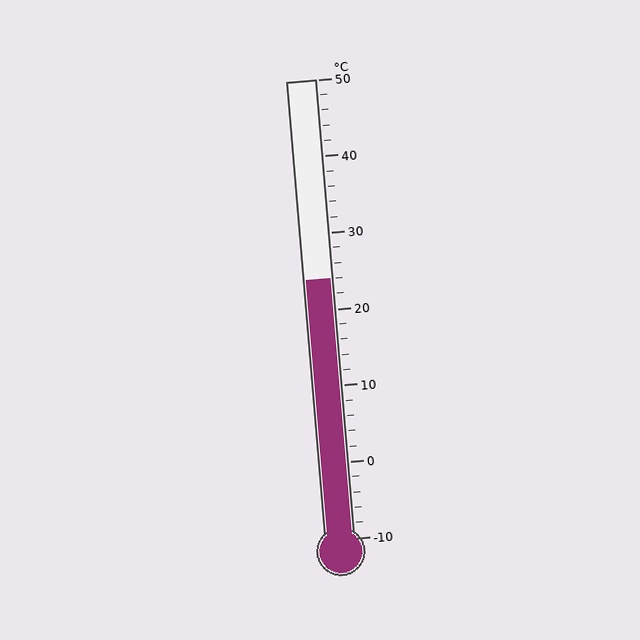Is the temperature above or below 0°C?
The temperature is above 0°C.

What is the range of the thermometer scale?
The thermometer scale ranges from -10°C to 50°C.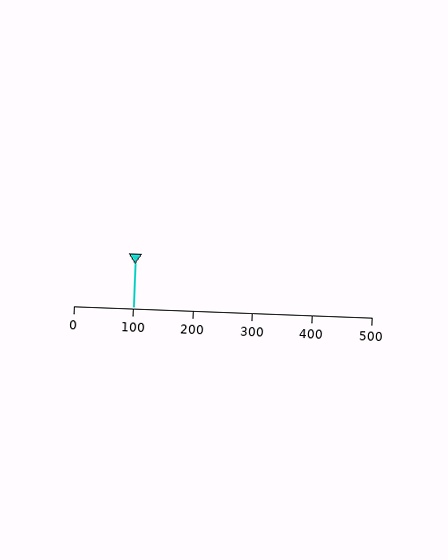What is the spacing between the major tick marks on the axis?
The major ticks are spaced 100 apart.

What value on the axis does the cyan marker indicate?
The marker indicates approximately 100.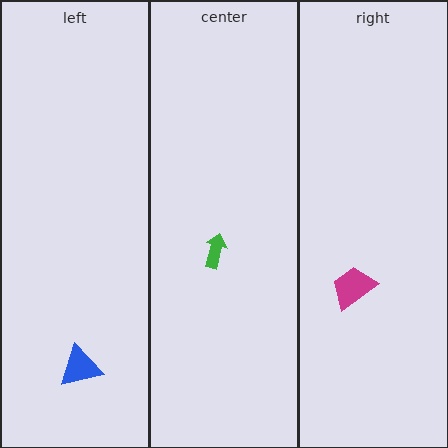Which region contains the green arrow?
The center region.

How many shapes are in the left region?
1.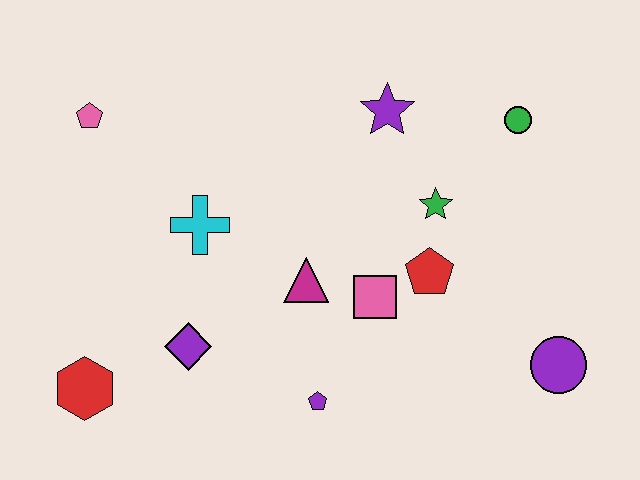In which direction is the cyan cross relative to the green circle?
The cyan cross is to the left of the green circle.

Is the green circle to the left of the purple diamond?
No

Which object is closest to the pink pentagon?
The cyan cross is closest to the pink pentagon.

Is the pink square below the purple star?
Yes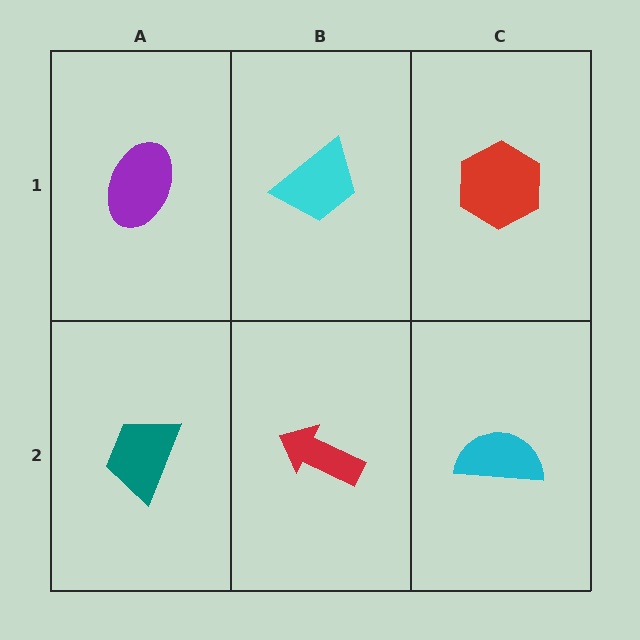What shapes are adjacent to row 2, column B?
A cyan trapezoid (row 1, column B), a teal trapezoid (row 2, column A), a cyan semicircle (row 2, column C).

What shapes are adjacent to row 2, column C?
A red hexagon (row 1, column C), a red arrow (row 2, column B).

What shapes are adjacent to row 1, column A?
A teal trapezoid (row 2, column A), a cyan trapezoid (row 1, column B).